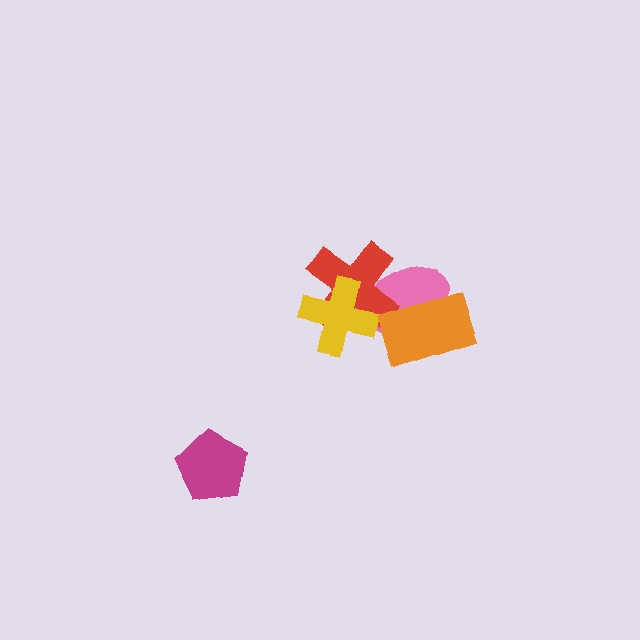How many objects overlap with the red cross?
2 objects overlap with the red cross.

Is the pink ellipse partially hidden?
Yes, it is partially covered by another shape.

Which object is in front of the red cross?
The yellow cross is in front of the red cross.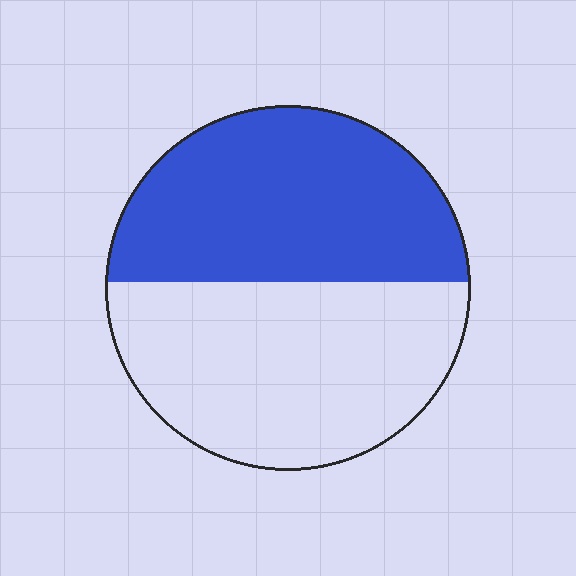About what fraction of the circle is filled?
About one half (1/2).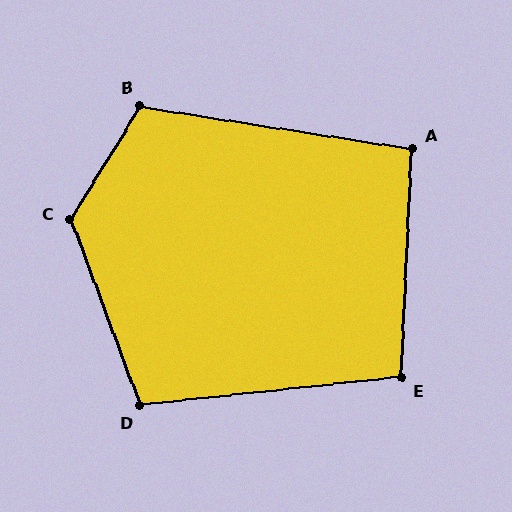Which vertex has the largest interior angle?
C, at approximately 128 degrees.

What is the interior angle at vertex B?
Approximately 113 degrees (obtuse).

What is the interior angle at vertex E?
Approximately 99 degrees (obtuse).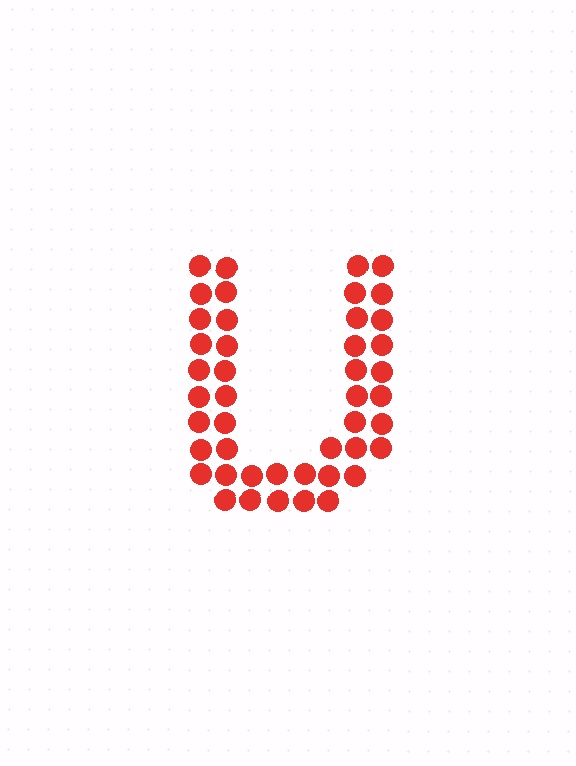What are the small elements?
The small elements are circles.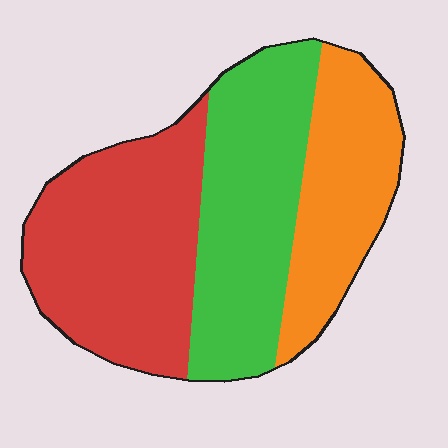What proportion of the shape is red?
Red takes up about two fifths (2/5) of the shape.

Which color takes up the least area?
Orange, at roughly 25%.